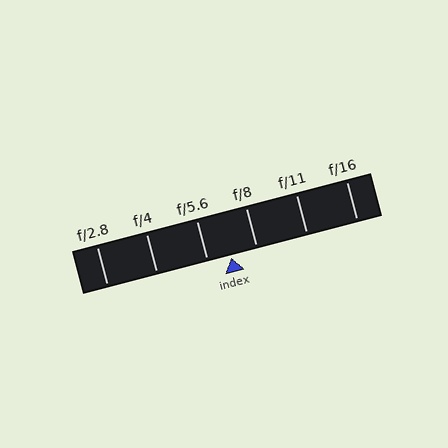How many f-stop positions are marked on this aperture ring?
There are 6 f-stop positions marked.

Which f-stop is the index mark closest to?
The index mark is closest to f/5.6.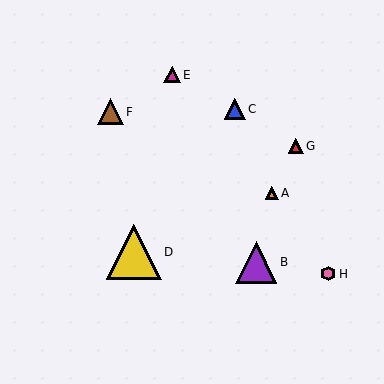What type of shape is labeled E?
Shape E is a magenta triangle.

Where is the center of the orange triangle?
The center of the orange triangle is at (272, 193).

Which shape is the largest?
The yellow triangle (labeled D) is the largest.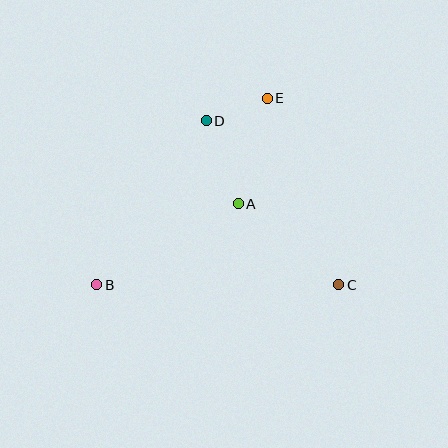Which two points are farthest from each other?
Points B and E are farthest from each other.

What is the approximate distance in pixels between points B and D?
The distance between B and D is approximately 197 pixels.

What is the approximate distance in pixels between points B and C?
The distance between B and C is approximately 242 pixels.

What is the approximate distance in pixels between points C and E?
The distance between C and E is approximately 200 pixels.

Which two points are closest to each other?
Points D and E are closest to each other.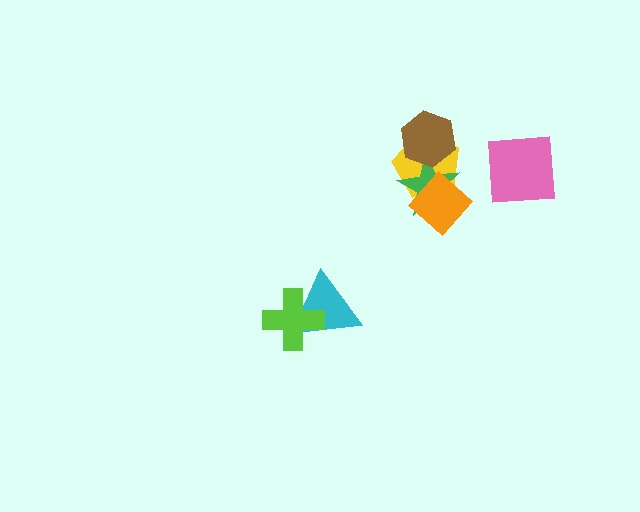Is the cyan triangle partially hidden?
Yes, it is partially covered by another shape.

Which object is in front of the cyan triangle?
The lime cross is in front of the cyan triangle.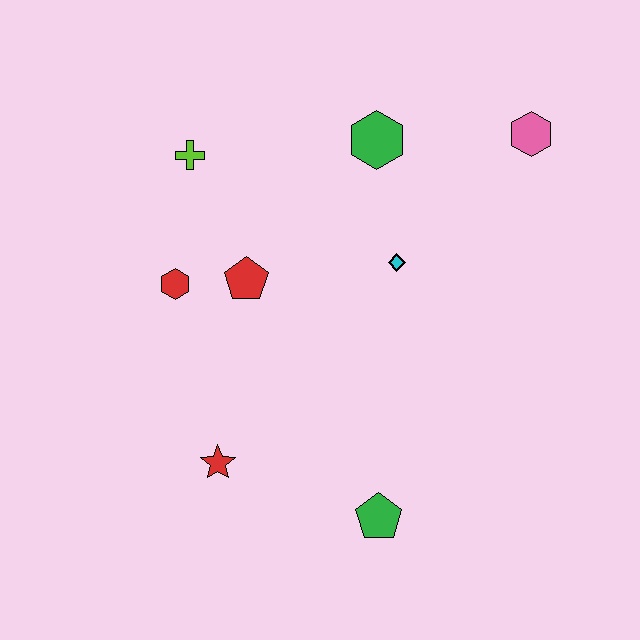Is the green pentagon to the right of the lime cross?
Yes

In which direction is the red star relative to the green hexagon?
The red star is below the green hexagon.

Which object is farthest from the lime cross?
The green pentagon is farthest from the lime cross.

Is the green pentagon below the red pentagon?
Yes